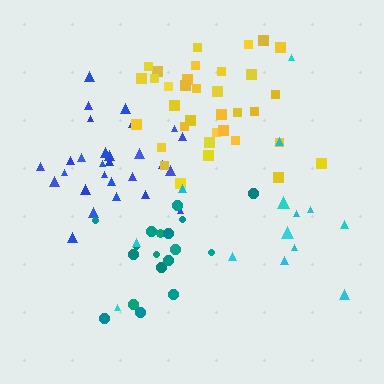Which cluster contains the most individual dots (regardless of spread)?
Yellow (35).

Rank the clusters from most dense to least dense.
yellow, blue, teal, cyan.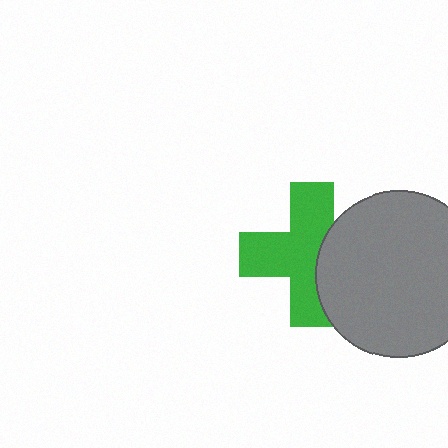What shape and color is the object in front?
The object in front is a gray circle.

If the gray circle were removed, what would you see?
You would see the complete green cross.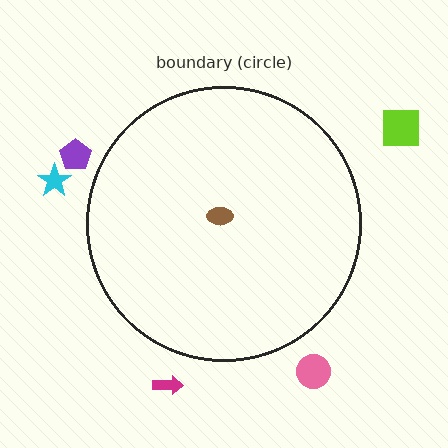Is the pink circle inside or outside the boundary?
Outside.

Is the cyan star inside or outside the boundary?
Outside.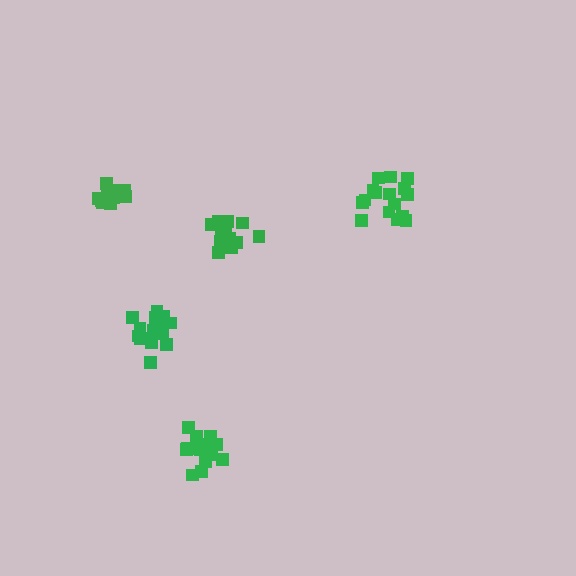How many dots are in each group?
Group 1: 15 dots, Group 2: 16 dots, Group 3: 12 dots, Group 4: 15 dots, Group 5: 15 dots (73 total).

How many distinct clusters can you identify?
There are 5 distinct clusters.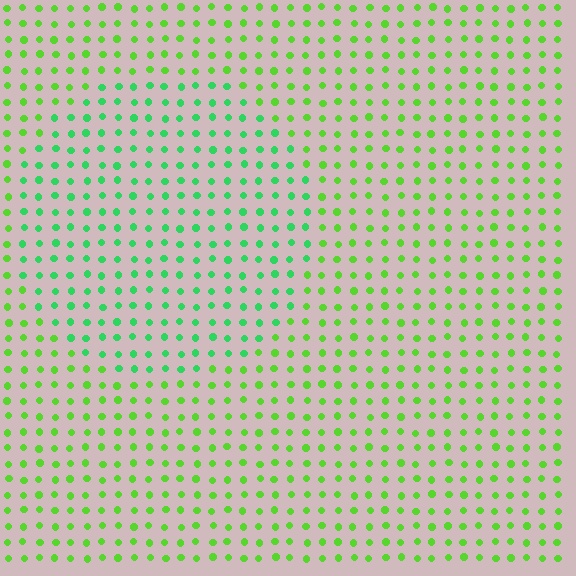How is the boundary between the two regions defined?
The boundary is defined purely by a slight shift in hue (about 32 degrees). Spacing, size, and orientation are identical on both sides.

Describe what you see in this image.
The image is filled with small lime elements in a uniform arrangement. A circle-shaped region is visible where the elements are tinted to a slightly different hue, forming a subtle color boundary.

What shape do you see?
I see a circle.